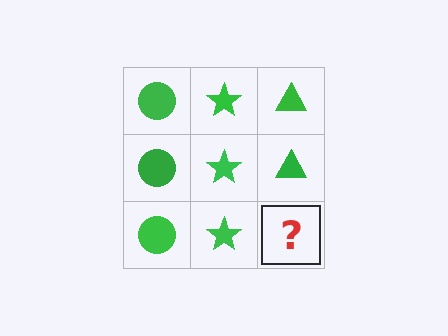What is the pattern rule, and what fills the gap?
The rule is that each column has a consistent shape. The gap should be filled with a green triangle.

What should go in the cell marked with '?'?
The missing cell should contain a green triangle.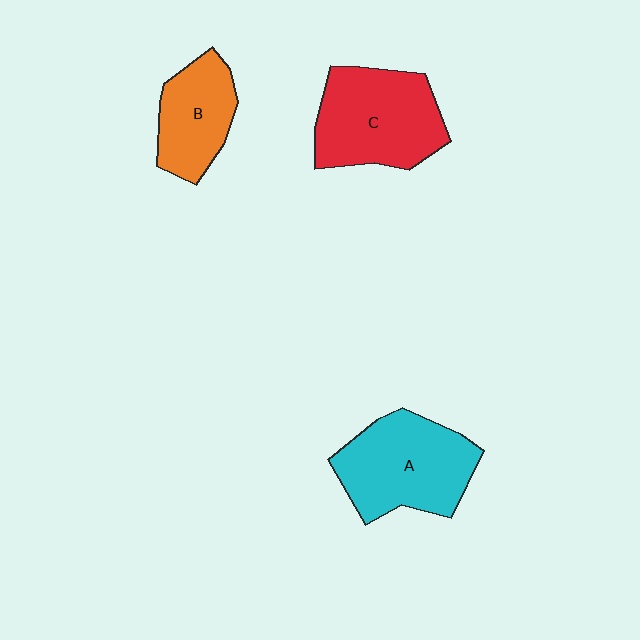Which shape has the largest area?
Shape C (red).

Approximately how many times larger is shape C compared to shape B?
Approximately 1.5 times.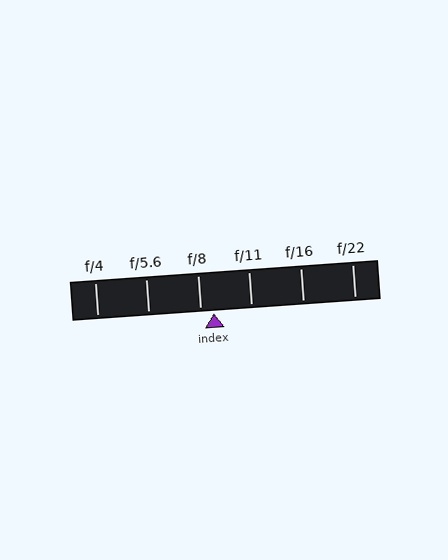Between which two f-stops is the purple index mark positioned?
The index mark is between f/8 and f/11.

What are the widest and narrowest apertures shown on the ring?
The widest aperture shown is f/4 and the narrowest is f/22.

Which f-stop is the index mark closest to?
The index mark is closest to f/8.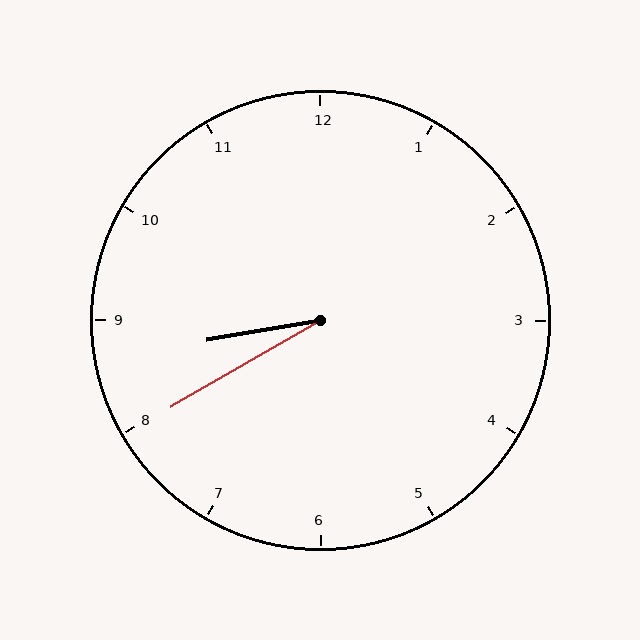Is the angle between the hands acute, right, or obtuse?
It is acute.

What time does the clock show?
8:40.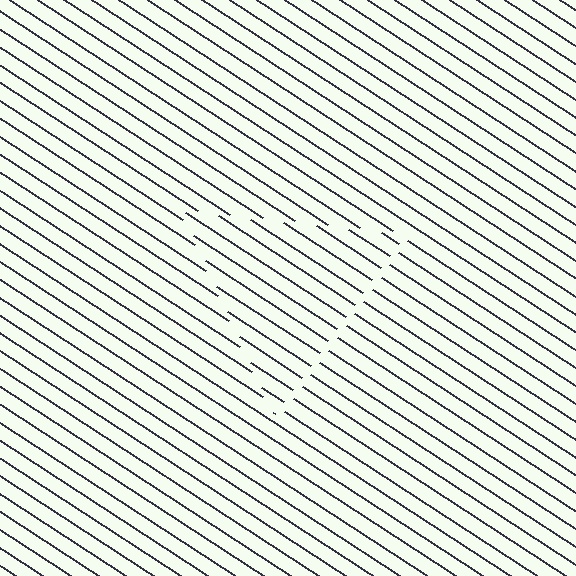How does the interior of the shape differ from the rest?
The interior of the shape contains the same grating, shifted by half a period — the contour is defined by the phase discontinuity where line-ends from the inner and outer gratings abut.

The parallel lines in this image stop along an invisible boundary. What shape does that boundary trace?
An illusory triangle. The interior of the shape contains the same grating, shifted by half a period — the contour is defined by the phase discontinuity where line-ends from the inner and outer gratings abut.